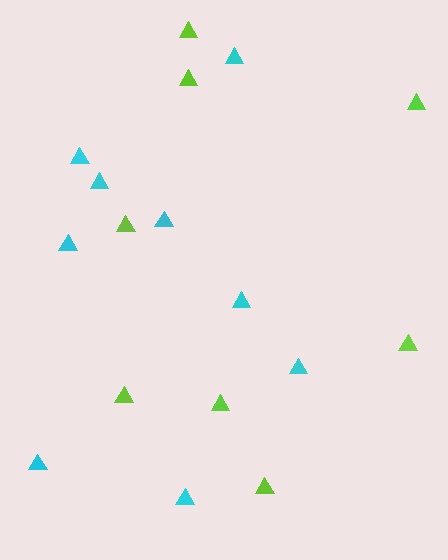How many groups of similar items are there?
There are 2 groups: one group of cyan triangles (9) and one group of lime triangles (8).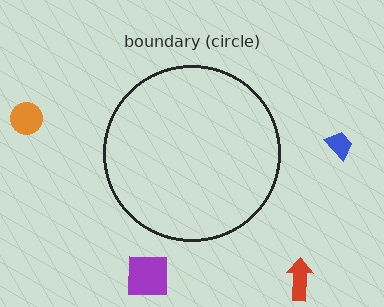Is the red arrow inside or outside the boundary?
Outside.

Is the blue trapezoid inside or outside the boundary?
Outside.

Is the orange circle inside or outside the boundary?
Outside.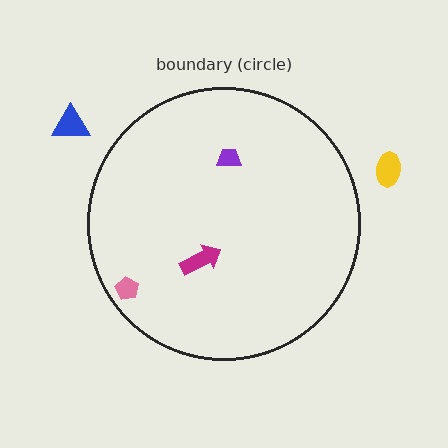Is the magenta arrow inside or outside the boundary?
Inside.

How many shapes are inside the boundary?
3 inside, 2 outside.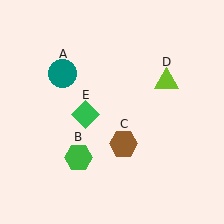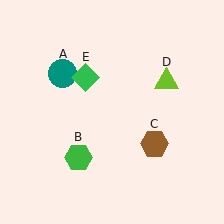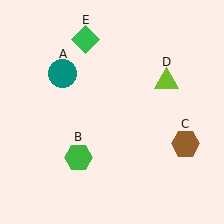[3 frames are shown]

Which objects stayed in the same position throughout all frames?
Teal circle (object A) and green hexagon (object B) and lime triangle (object D) remained stationary.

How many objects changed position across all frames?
2 objects changed position: brown hexagon (object C), green diamond (object E).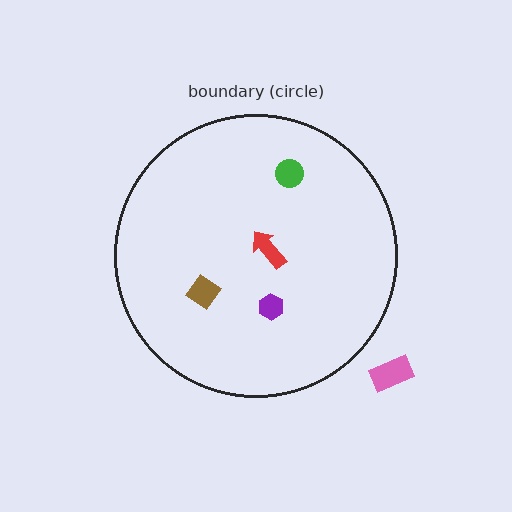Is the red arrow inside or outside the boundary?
Inside.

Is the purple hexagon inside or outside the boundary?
Inside.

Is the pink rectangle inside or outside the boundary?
Outside.